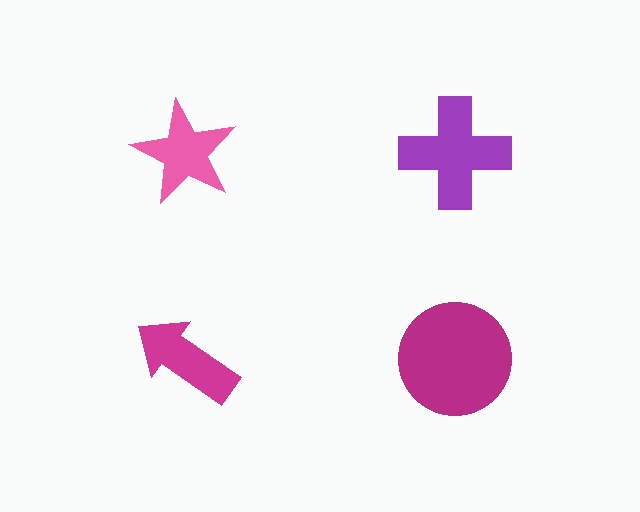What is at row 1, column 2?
A purple cross.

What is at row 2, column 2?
A magenta circle.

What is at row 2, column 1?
A magenta arrow.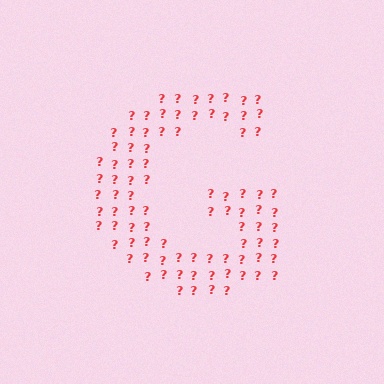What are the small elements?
The small elements are question marks.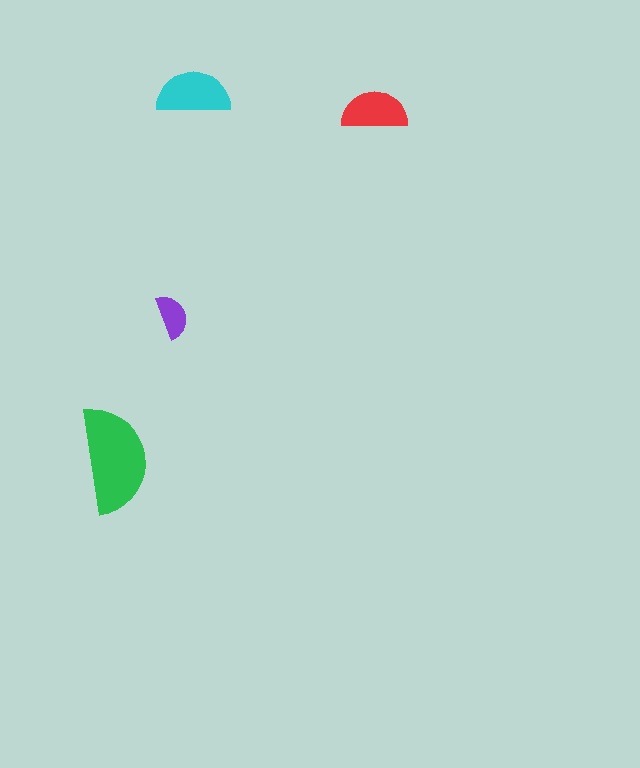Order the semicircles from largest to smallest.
the green one, the cyan one, the red one, the purple one.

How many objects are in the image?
There are 4 objects in the image.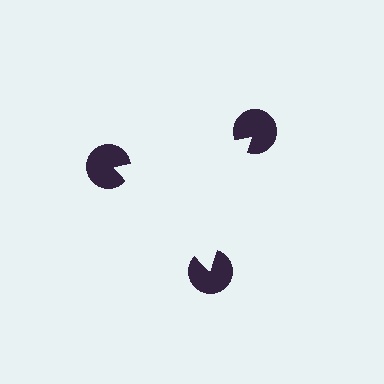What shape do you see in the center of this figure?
An illusory triangle — its edges are inferred from the aligned wedge cuts in the pac-man discs, not physically drawn.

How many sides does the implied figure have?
3 sides.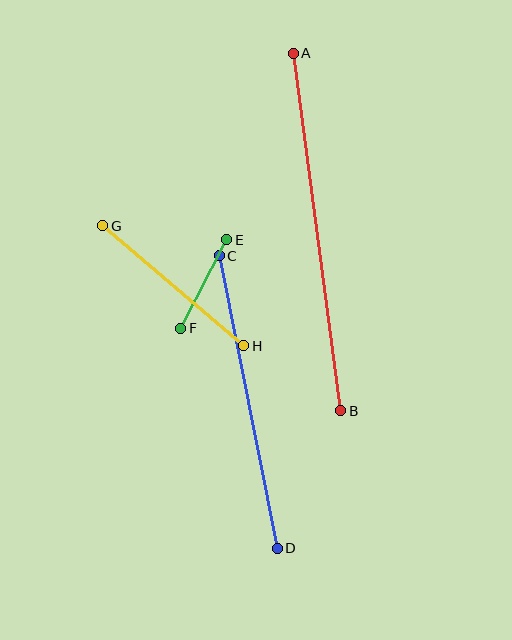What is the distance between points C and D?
The distance is approximately 298 pixels.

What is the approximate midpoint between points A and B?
The midpoint is at approximately (317, 232) pixels.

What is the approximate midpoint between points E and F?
The midpoint is at approximately (204, 284) pixels.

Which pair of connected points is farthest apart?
Points A and B are farthest apart.